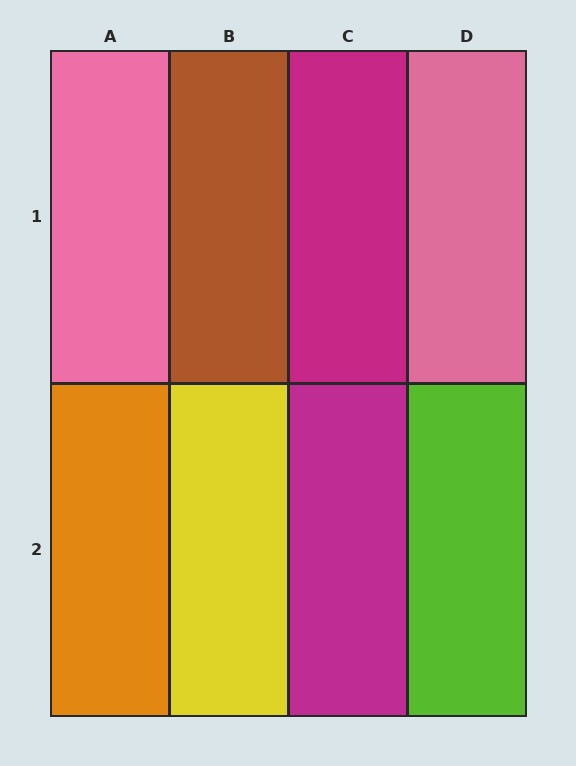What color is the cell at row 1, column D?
Pink.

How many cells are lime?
1 cell is lime.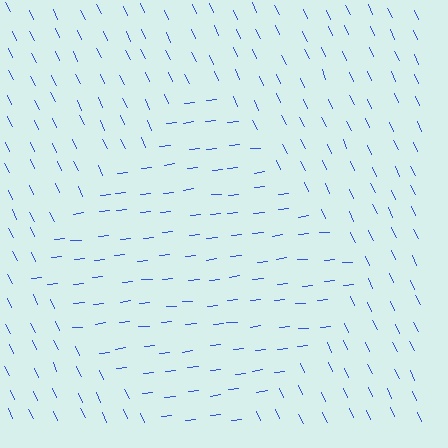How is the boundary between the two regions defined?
The boundary is defined purely by a change in line orientation (approximately 71 degrees difference). All lines are the same color and thickness.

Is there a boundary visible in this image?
Yes, there is a texture boundary formed by a change in line orientation.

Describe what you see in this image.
The image is filled with small blue line segments. A diamond region in the image has lines oriented differently from the surrounding lines, creating a visible texture boundary.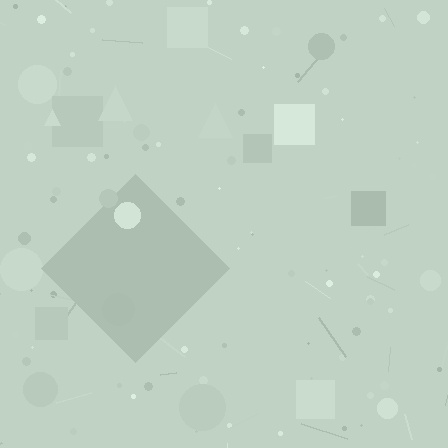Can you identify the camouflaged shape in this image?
The camouflaged shape is a diamond.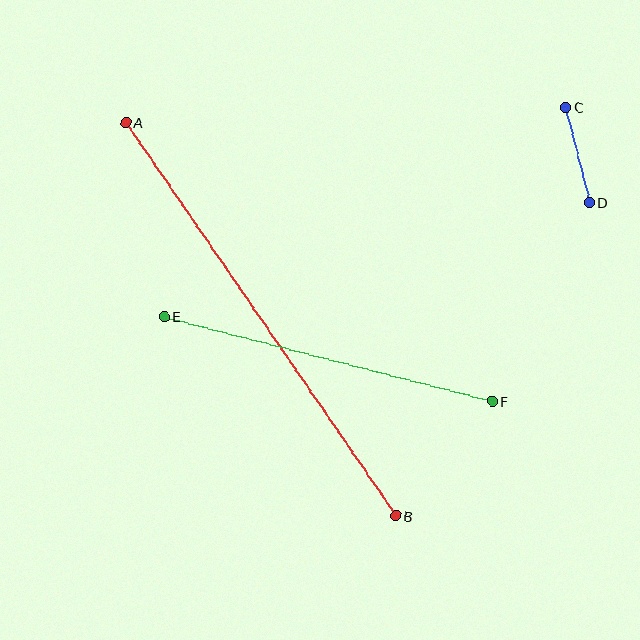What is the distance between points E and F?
The distance is approximately 339 pixels.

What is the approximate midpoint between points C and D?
The midpoint is at approximately (577, 155) pixels.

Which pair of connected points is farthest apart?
Points A and B are farthest apart.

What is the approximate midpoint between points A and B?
The midpoint is at approximately (261, 319) pixels.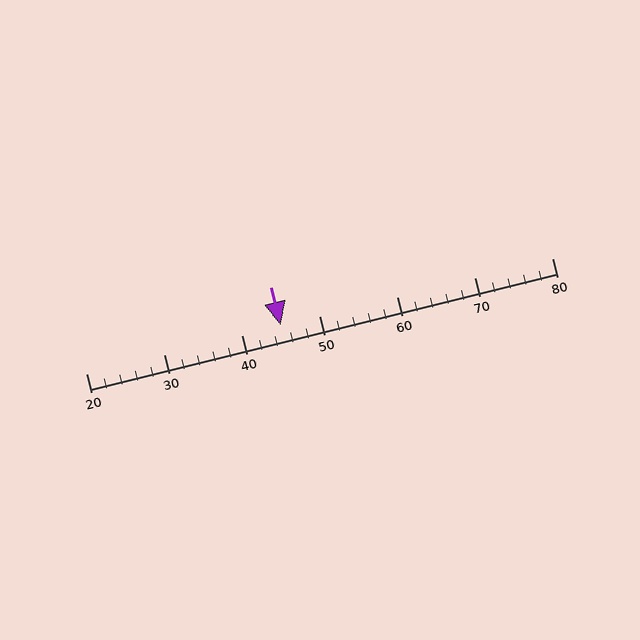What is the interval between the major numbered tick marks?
The major tick marks are spaced 10 units apart.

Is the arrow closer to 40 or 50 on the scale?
The arrow is closer to 50.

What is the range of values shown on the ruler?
The ruler shows values from 20 to 80.